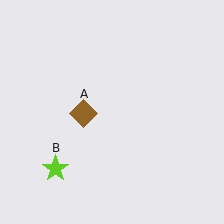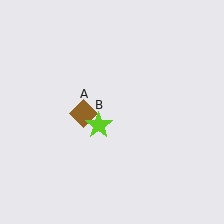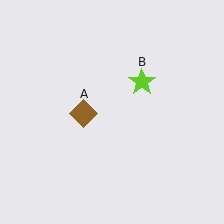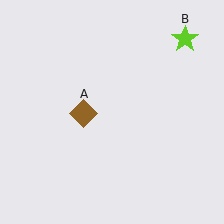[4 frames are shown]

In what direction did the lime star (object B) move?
The lime star (object B) moved up and to the right.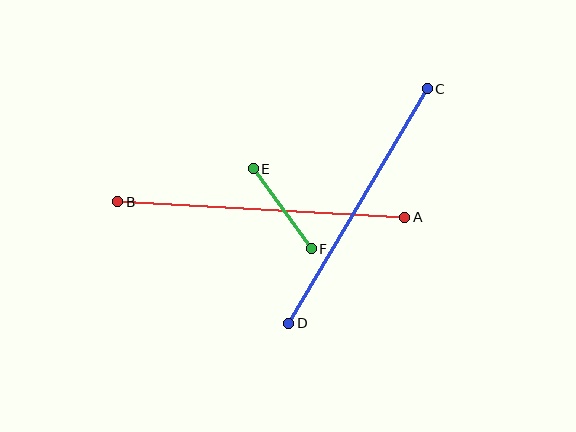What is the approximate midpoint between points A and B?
The midpoint is at approximately (261, 209) pixels.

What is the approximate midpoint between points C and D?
The midpoint is at approximately (358, 206) pixels.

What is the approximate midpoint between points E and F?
The midpoint is at approximately (282, 209) pixels.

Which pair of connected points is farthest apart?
Points A and B are farthest apart.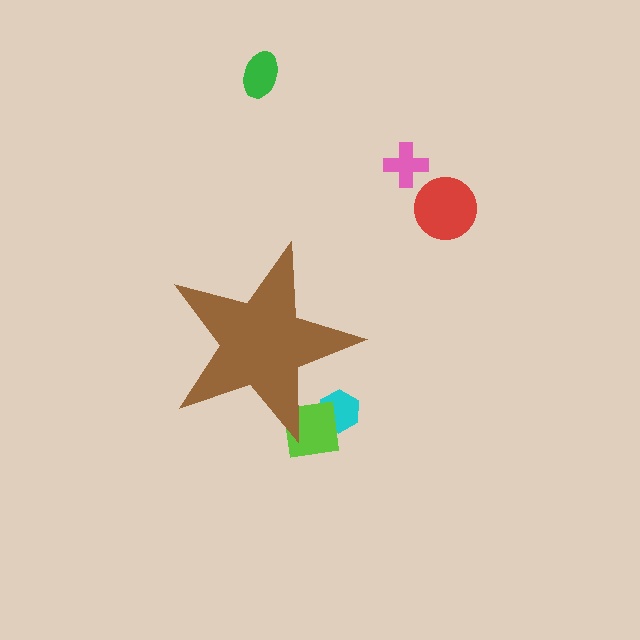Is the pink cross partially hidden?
No, the pink cross is fully visible.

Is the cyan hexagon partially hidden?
Yes, the cyan hexagon is partially hidden behind the brown star.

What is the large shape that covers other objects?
A brown star.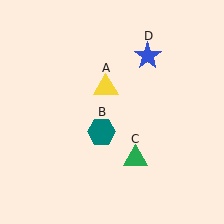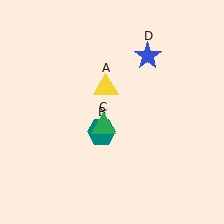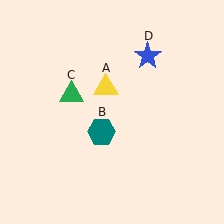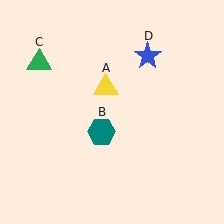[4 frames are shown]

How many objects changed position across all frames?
1 object changed position: green triangle (object C).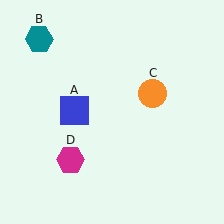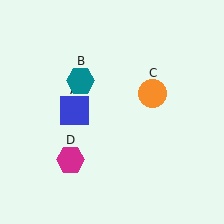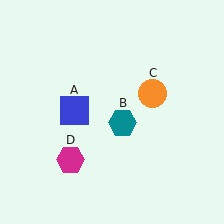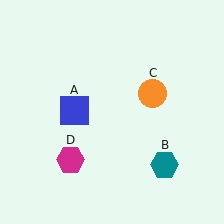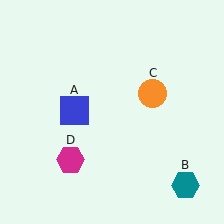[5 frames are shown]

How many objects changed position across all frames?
1 object changed position: teal hexagon (object B).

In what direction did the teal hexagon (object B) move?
The teal hexagon (object B) moved down and to the right.